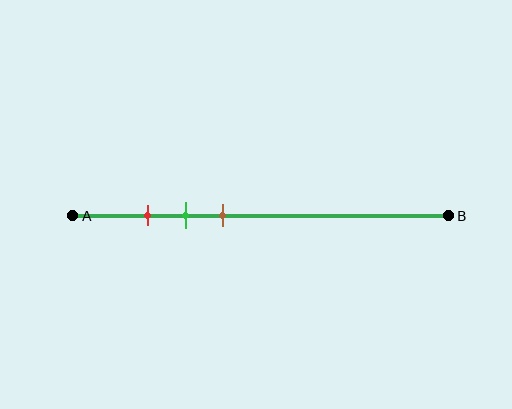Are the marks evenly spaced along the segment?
Yes, the marks are approximately evenly spaced.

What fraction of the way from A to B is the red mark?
The red mark is approximately 20% (0.2) of the way from A to B.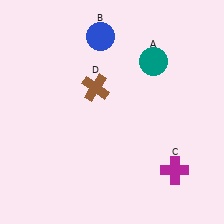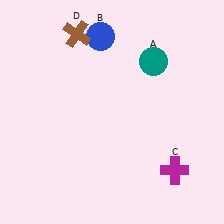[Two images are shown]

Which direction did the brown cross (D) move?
The brown cross (D) moved up.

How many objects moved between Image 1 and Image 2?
1 object moved between the two images.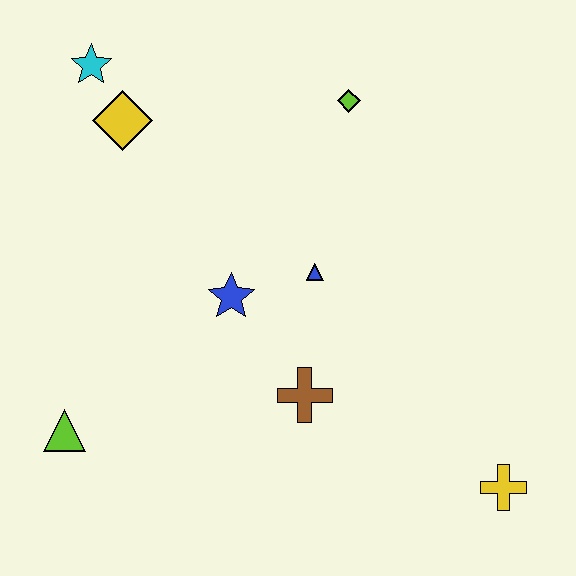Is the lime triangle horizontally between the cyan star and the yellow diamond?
No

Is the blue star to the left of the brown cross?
Yes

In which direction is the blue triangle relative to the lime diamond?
The blue triangle is below the lime diamond.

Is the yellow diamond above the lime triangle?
Yes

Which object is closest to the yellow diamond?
The cyan star is closest to the yellow diamond.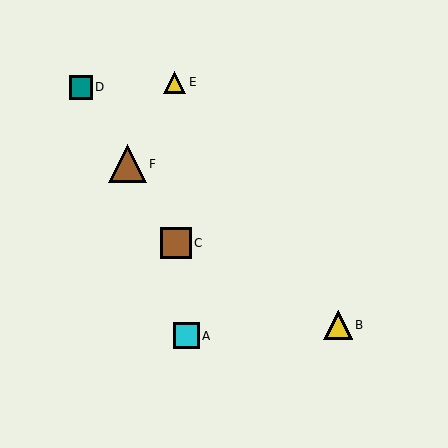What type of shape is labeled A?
Shape A is a cyan square.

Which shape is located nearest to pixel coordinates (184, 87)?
The yellow triangle (labeled E) at (174, 82) is nearest to that location.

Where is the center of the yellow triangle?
The center of the yellow triangle is at (338, 325).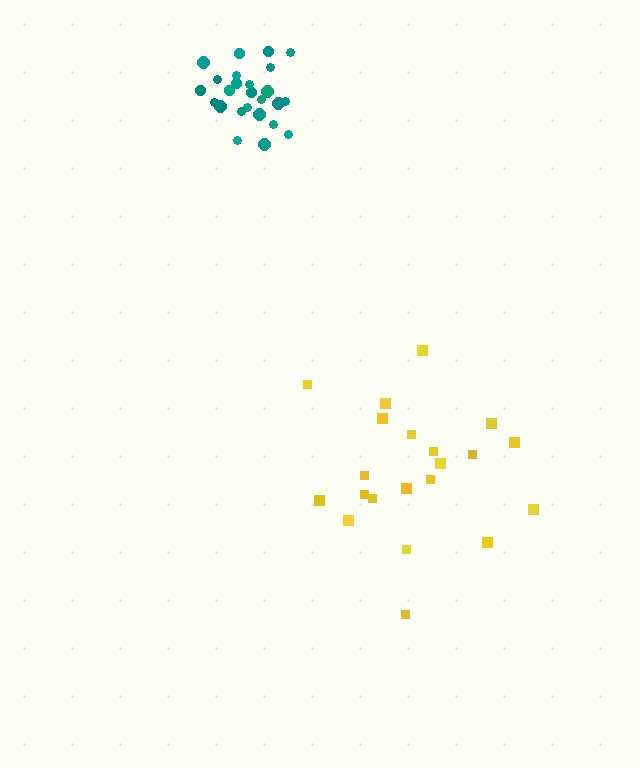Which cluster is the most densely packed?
Teal.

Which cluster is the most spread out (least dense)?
Yellow.